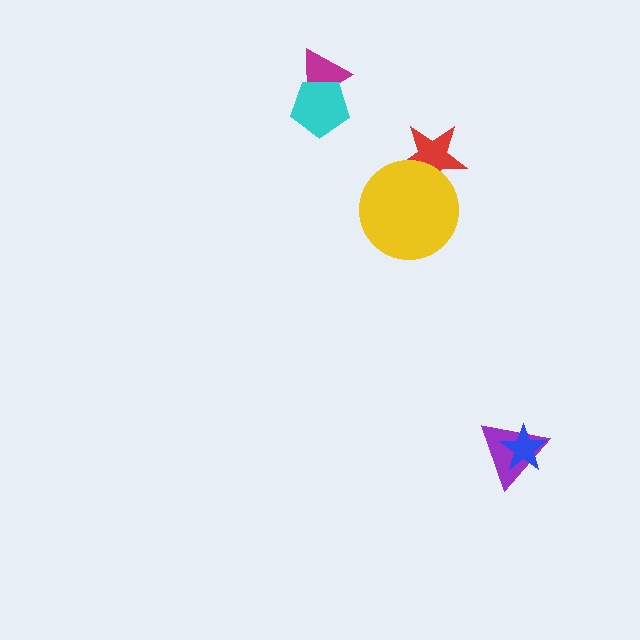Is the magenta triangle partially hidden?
Yes, it is partially covered by another shape.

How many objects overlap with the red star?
1 object overlaps with the red star.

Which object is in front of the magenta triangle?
The cyan pentagon is in front of the magenta triangle.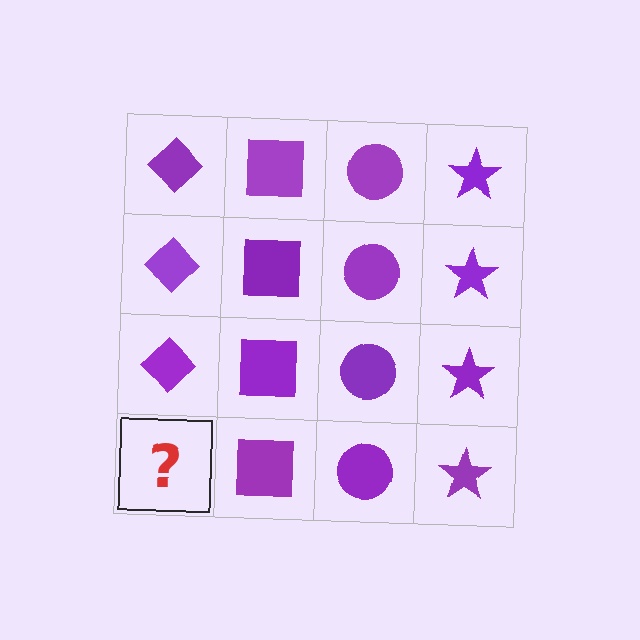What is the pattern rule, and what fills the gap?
The rule is that each column has a consistent shape. The gap should be filled with a purple diamond.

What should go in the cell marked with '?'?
The missing cell should contain a purple diamond.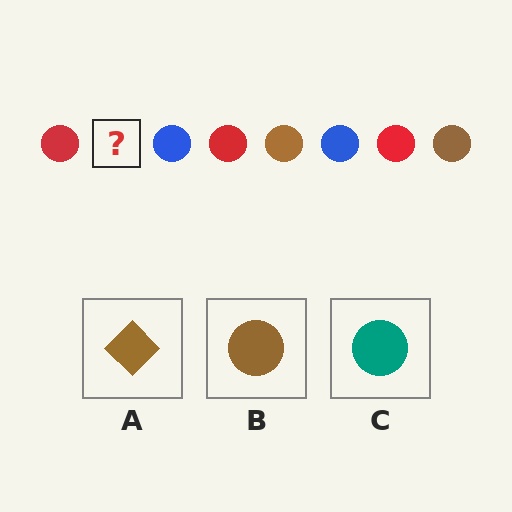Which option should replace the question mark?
Option B.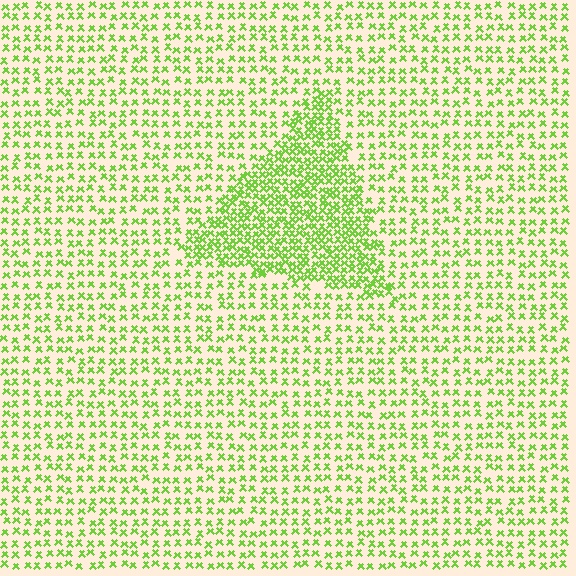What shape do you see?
I see a triangle.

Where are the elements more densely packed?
The elements are more densely packed inside the triangle boundary.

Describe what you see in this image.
The image contains small lime elements arranged at two different densities. A triangle-shaped region is visible where the elements are more densely packed than the surrounding area.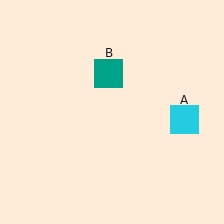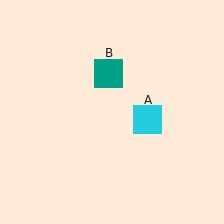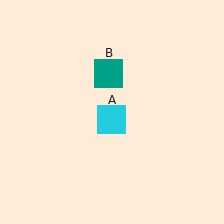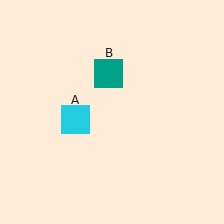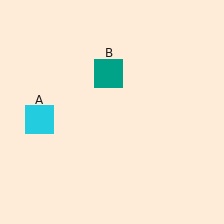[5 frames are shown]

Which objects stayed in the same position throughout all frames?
Teal square (object B) remained stationary.